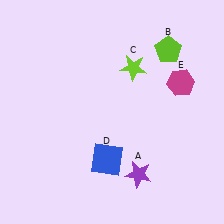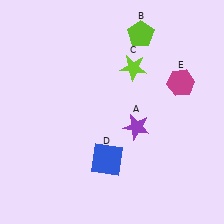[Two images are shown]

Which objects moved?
The objects that moved are: the purple star (A), the lime pentagon (B).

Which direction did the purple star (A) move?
The purple star (A) moved up.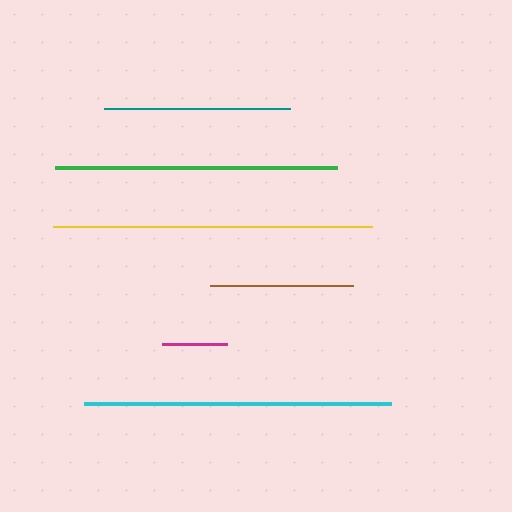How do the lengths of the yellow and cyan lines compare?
The yellow and cyan lines are approximately the same length.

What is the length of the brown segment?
The brown segment is approximately 143 pixels long.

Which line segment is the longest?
The yellow line is the longest at approximately 319 pixels.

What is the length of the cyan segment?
The cyan segment is approximately 307 pixels long.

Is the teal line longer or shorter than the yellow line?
The yellow line is longer than the teal line.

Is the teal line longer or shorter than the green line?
The green line is longer than the teal line.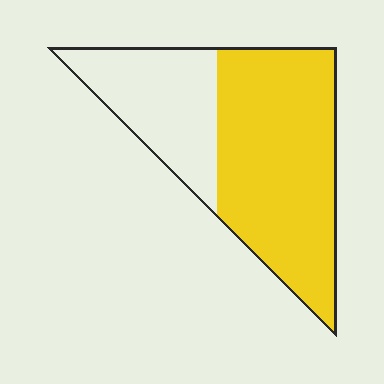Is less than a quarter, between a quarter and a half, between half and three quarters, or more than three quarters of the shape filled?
Between half and three quarters.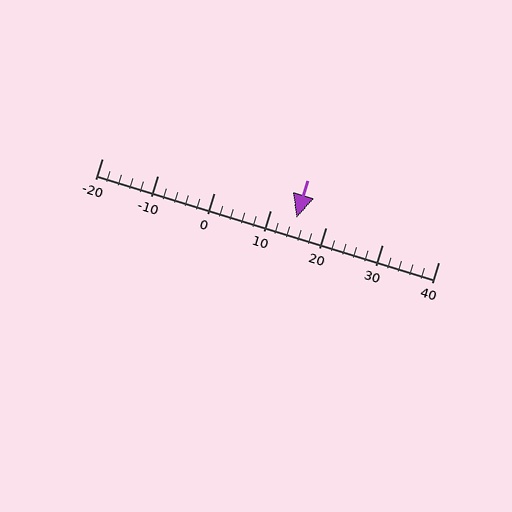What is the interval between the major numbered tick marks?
The major tick marks are spaced 10 units apart.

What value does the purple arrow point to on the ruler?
The purple arrow points to approximately 15.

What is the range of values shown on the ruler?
The ruler shows values from -20 to 40.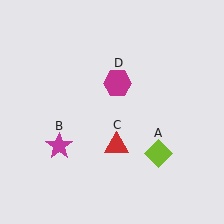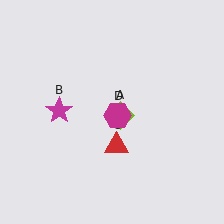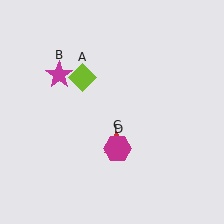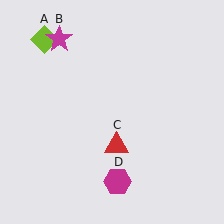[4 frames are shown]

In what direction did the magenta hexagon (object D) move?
The magenta hexagon (object D) moved down.